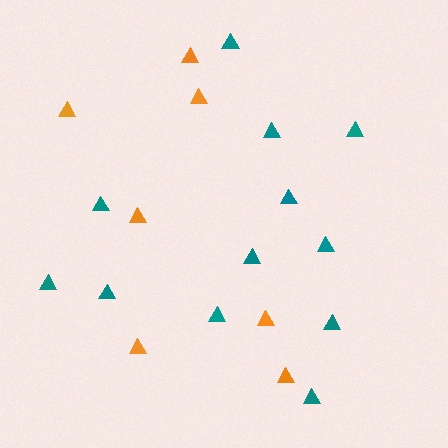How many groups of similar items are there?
There are 2 groups: one group of teal triangles (12) and one group of orange triangles (7).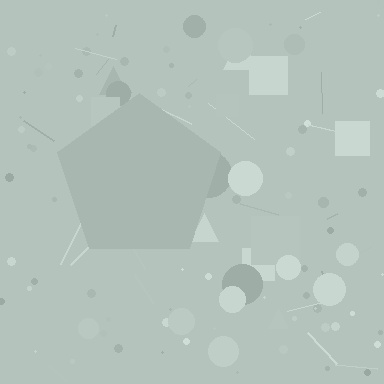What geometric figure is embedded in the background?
A pentagon is embedded in the background.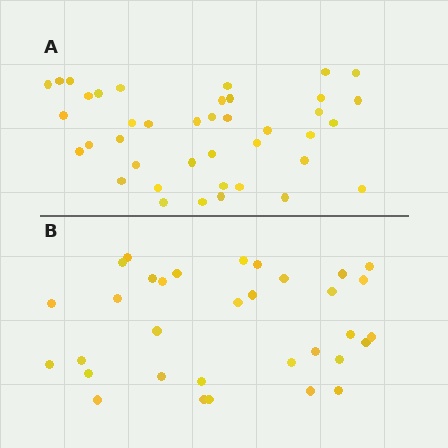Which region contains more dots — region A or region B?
Region A (the top region) has more dots.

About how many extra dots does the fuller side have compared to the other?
Region A has roughly 8 or so more dots than region B.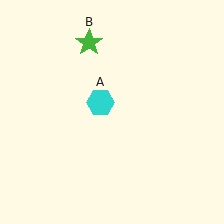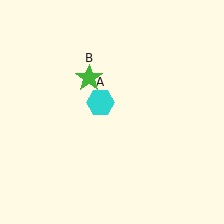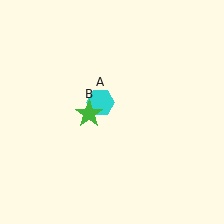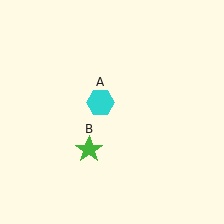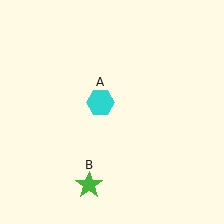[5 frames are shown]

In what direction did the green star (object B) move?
The green star (object B) moved down.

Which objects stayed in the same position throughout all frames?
Cyan hexagon (object A) remained stationary.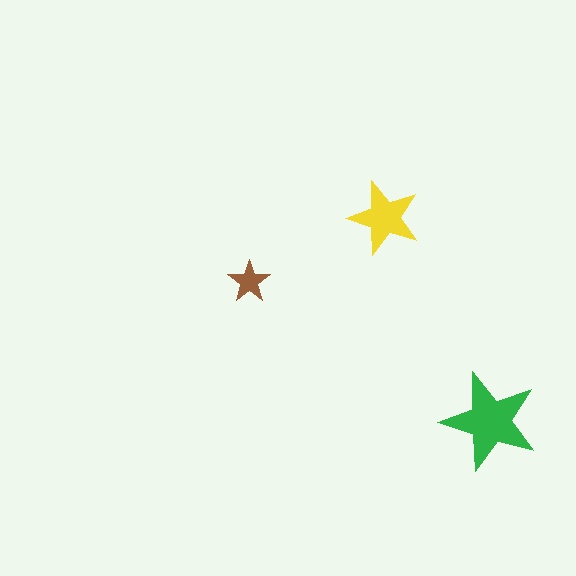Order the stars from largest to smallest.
the green one, the yellow one, the brown one.